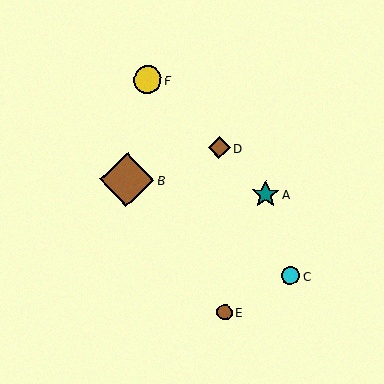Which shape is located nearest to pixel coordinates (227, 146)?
The brown diamond (labeled D) at (219, 148) is nearest to that location.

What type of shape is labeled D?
Shape D is a brown diamond.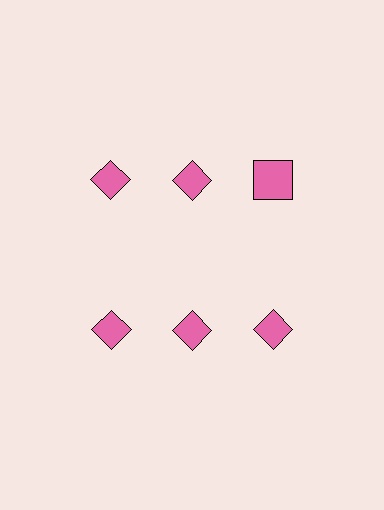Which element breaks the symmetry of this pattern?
The pink square in the top row, center column breaks the symmetry. All other shapes are pink diamonds.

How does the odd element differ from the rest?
It has a different shape: square instead of diamond.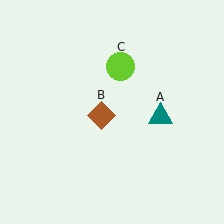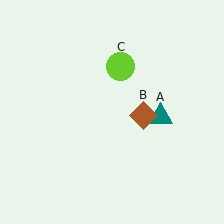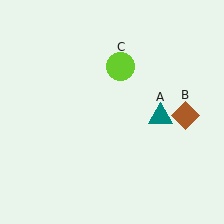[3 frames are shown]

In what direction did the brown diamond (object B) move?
The brown diamond (object B) moved right.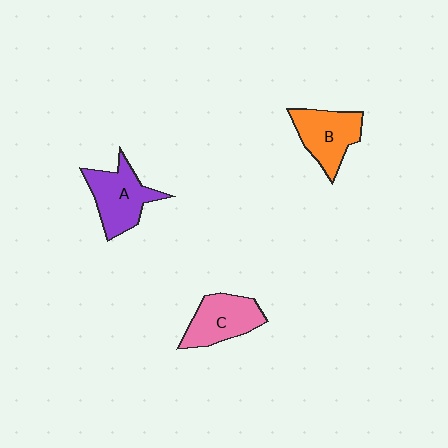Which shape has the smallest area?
Shape C (pink).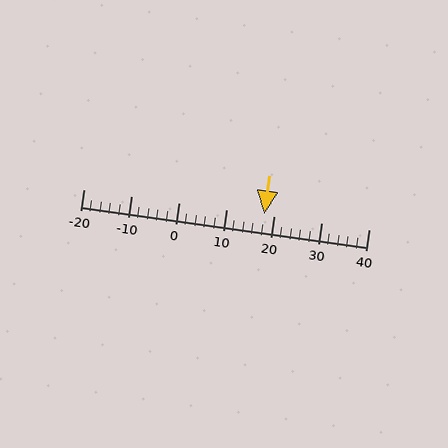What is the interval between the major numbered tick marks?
The major tick marks are spaced 10 units apart.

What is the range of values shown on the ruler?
The ruler shows values from -20 to 40.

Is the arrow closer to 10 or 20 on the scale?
The arrow is closer to 20.